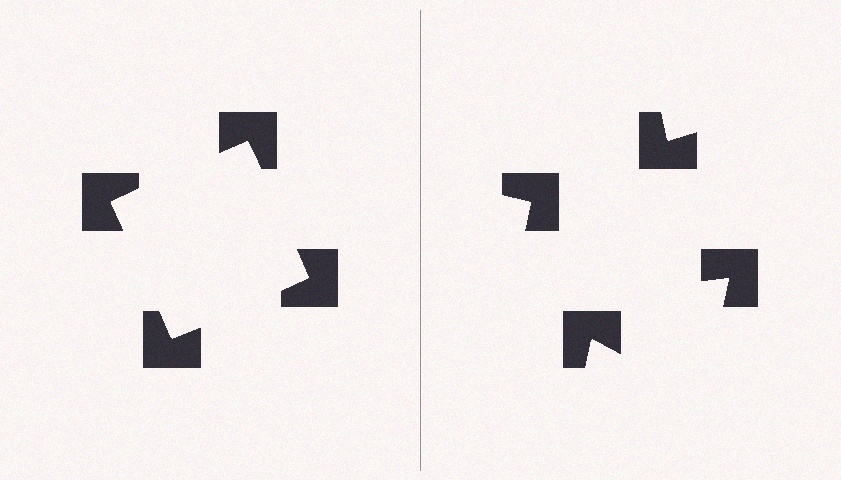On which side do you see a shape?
An illusory square appears on the left side. On the right side the wedge cuts are rotated, so no coherent shape forms.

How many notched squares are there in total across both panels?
8 — 4 on each side.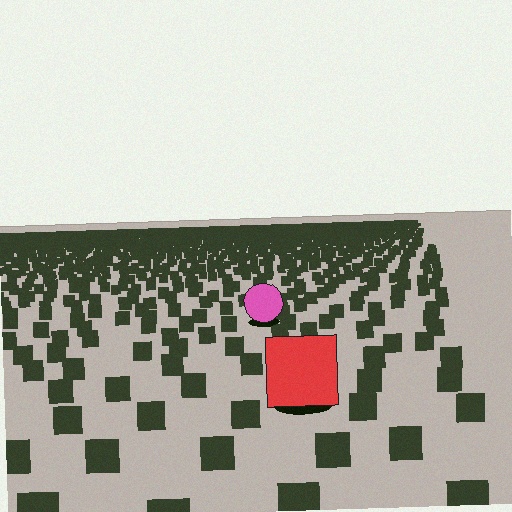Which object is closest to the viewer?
The red square is closest. The texture marks near it are larger and more spread out.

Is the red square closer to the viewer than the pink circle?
Yes. The red square is closer — you can tell from the texture gradient: the ground texture is coarser near it.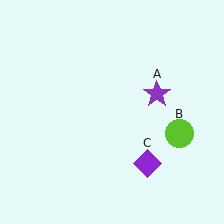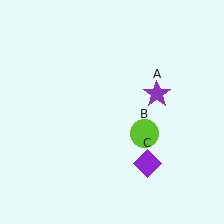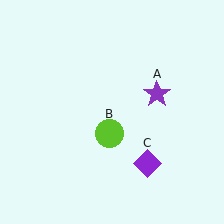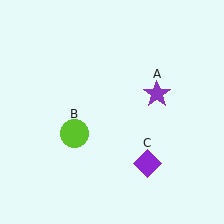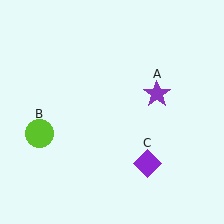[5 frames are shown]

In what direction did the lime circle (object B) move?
The lime circle (object B) moved left.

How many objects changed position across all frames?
1 object changed position: lime circle (object B).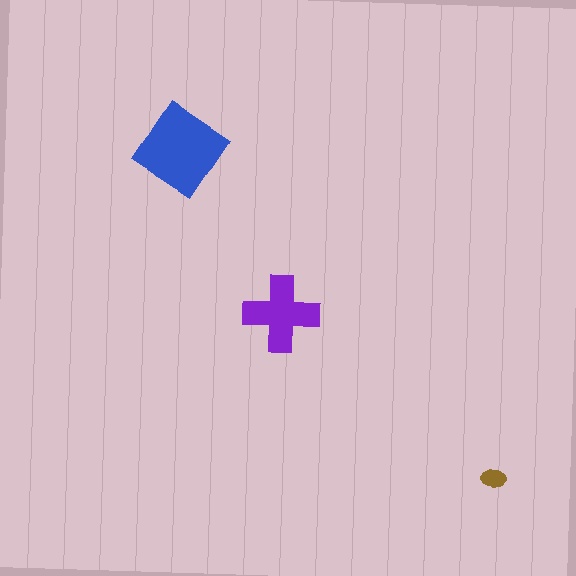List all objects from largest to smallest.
The blue diamond, the purple cross, the brown ellipse.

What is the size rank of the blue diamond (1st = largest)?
1st.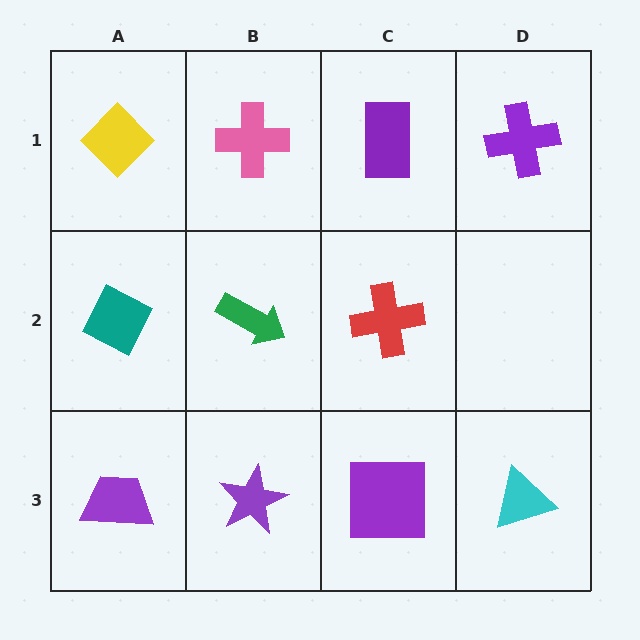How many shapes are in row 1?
4 shapes.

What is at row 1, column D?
A purple cross.